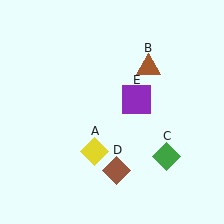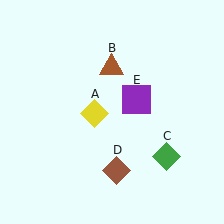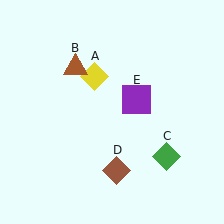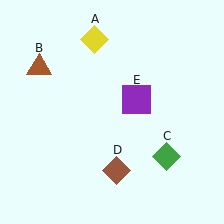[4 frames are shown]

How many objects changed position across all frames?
2 objects changed position: yellow diamond (object A), brown triangle (object B).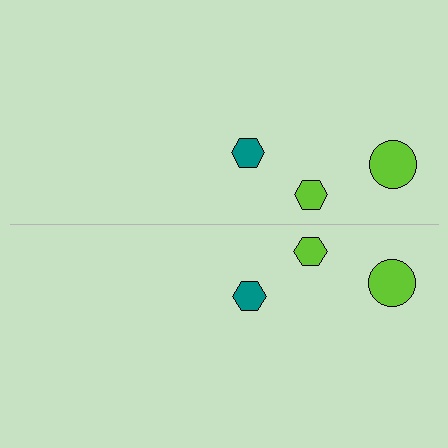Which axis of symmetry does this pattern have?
The pattern has a horizontal axis of symmetry running through the center of the image.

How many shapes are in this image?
There are 6 shapes in this image.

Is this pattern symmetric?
Yes, this pattern has bilateral (reflection) symmetry.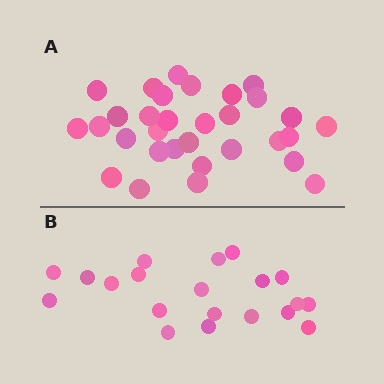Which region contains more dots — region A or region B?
Region A (the top region) has more dots.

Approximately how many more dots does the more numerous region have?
Region A has roughly 12 or so more dots than region B.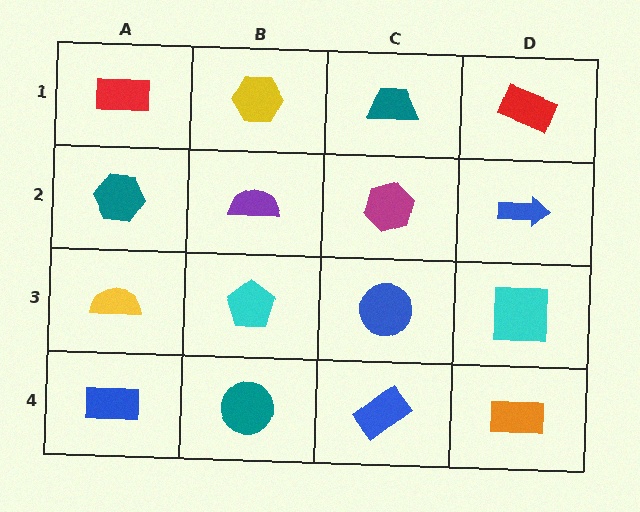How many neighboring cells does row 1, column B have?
3.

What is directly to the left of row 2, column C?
A purple semicircle.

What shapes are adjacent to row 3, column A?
A teal hexagon (row 2, column A), a blue rectangle (row 4, column A), a cyan pentagon (row 3, column B).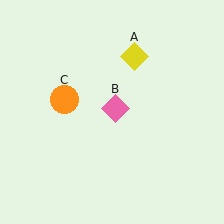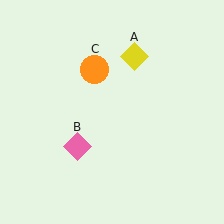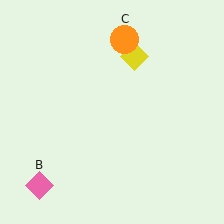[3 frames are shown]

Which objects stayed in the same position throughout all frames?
Yellow diamond (object A) remained stationary.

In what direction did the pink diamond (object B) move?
The pink diamond (object B) moved down and to the left.